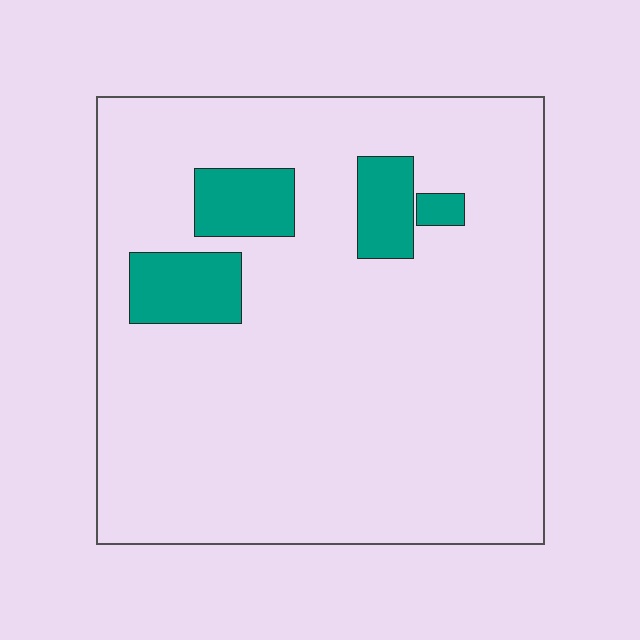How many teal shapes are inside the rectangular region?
4.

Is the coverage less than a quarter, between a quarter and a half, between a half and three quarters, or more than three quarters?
Less than a quarter.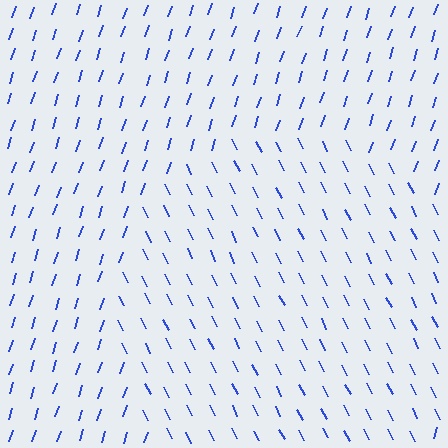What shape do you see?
I see a circle.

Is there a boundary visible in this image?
Yes, there is a texture boundary formed by a change in line orientation.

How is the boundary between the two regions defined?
The boundary is defined purely by a change in line orientation (approximately 45 degrees difference). All lines are the same color and thickness.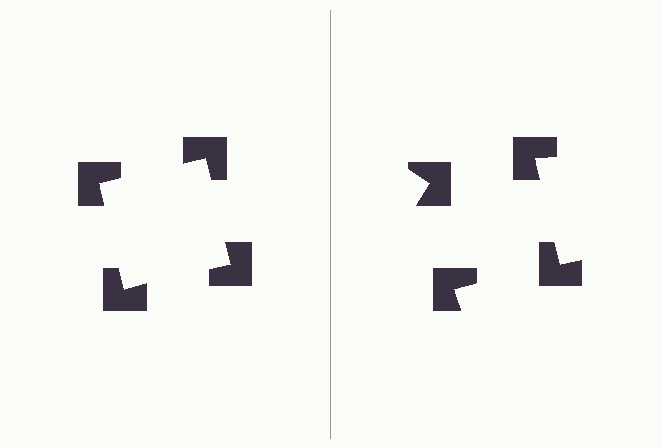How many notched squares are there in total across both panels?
8 — 4 on each side.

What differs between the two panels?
The notched squares are positioned identically on both sides; only the wedge orientations differ. On the left they align to a square; on the right they are misaligned.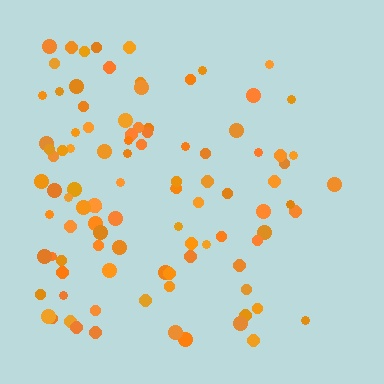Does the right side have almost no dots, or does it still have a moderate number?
Still a moderate number, just noticeably fewer than the left.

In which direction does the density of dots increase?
From right to left, with the left side densest.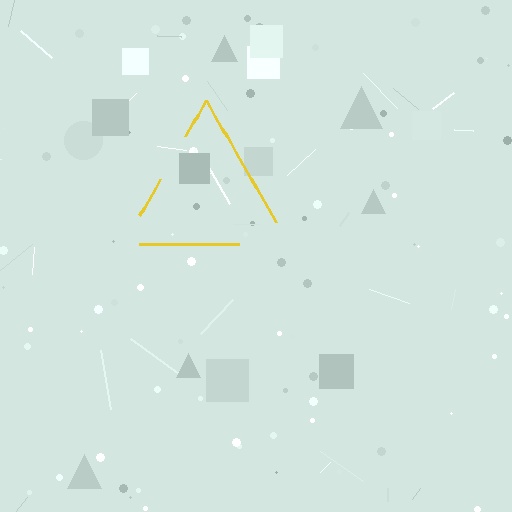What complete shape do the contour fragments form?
The contour fragments form a triangle.